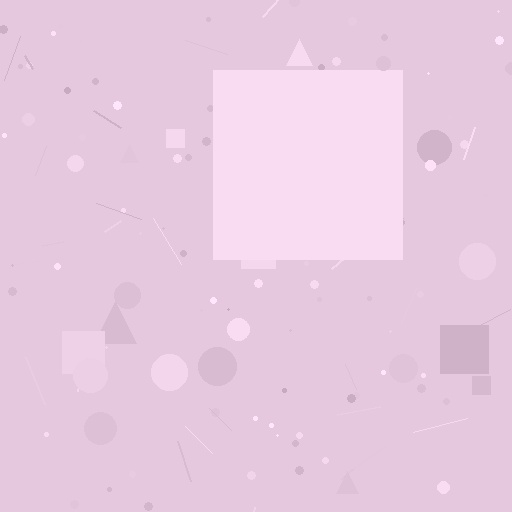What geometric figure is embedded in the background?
A square is embedded in the background.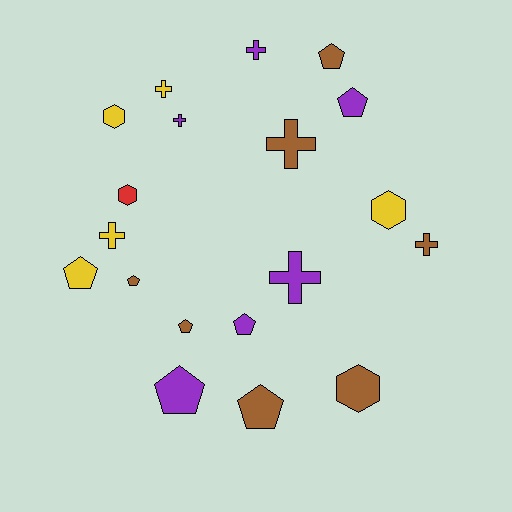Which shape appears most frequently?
Pentagon, with 8 objects.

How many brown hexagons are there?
There is 1 brown hexagon.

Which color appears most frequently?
Brown, with 7 objects.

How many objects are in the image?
There are 19 objects.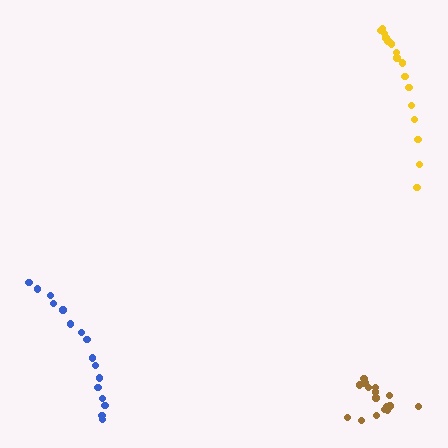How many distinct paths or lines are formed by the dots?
There are 3 distinct paths.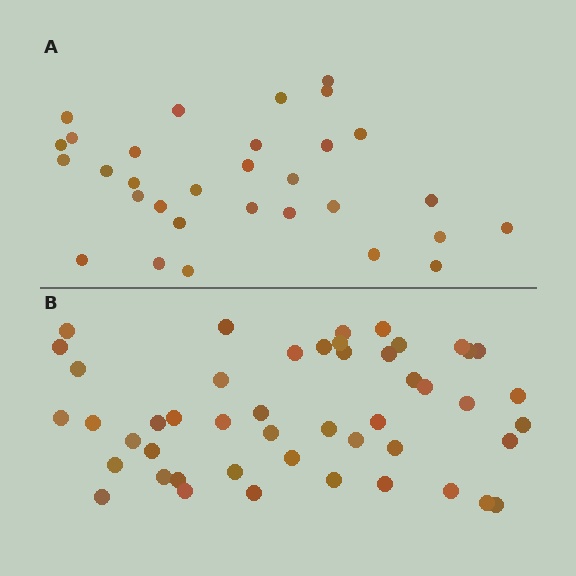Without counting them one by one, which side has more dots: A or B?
Region B (the bottom region) has more dots.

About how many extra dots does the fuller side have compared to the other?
Region B has approximately 15 more dots than region A.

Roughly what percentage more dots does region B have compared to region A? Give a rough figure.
About 55% more.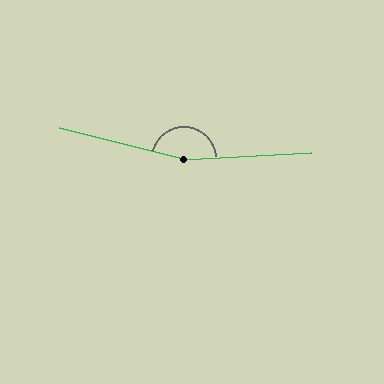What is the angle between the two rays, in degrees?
Approximately 163 degrees.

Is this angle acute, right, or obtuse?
It is obtuse.